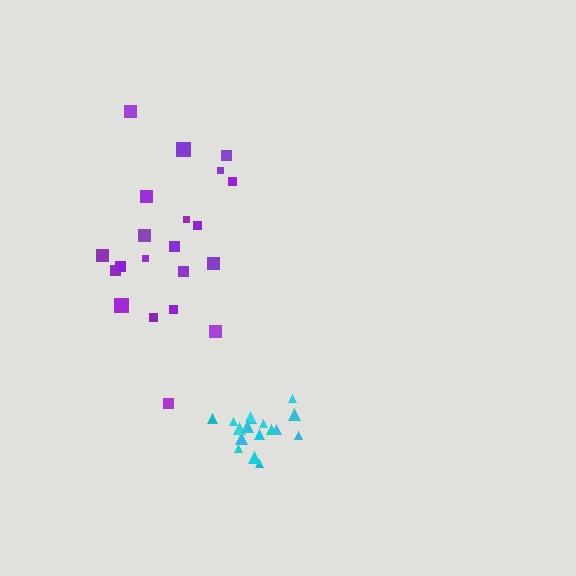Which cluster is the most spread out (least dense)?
Purple.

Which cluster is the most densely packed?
Cyan.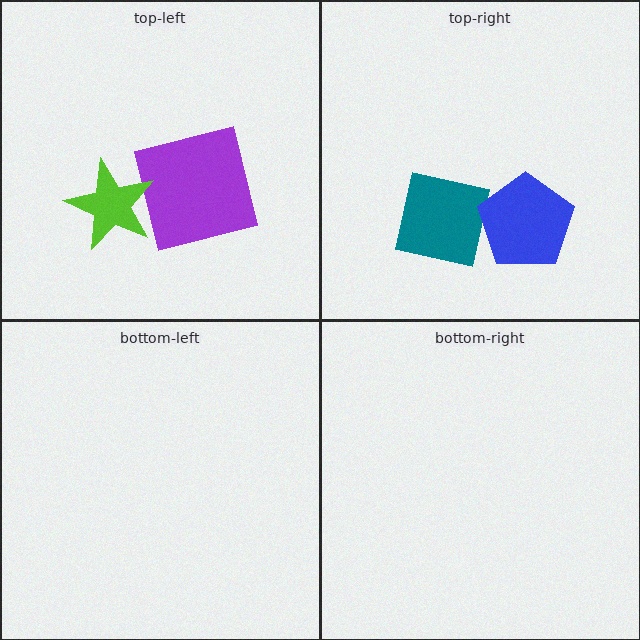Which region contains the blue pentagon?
The top-right region.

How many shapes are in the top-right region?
2.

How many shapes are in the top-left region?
2.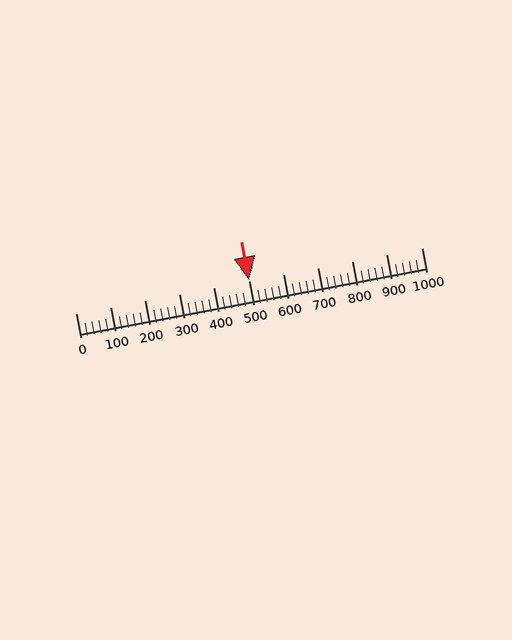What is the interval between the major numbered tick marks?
The major tick marks are spaced 100 units apart.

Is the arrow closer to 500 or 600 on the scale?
The arrow is closer to 500.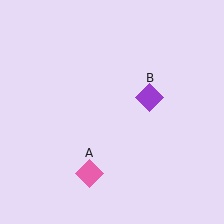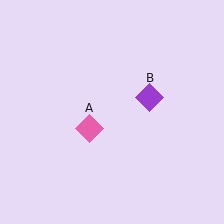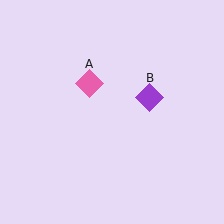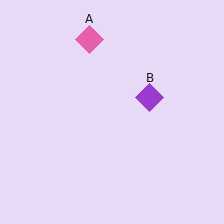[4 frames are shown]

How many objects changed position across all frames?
1 object changed position: pink diamond (object A).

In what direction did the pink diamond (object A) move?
The pink diamond (object A) moved up.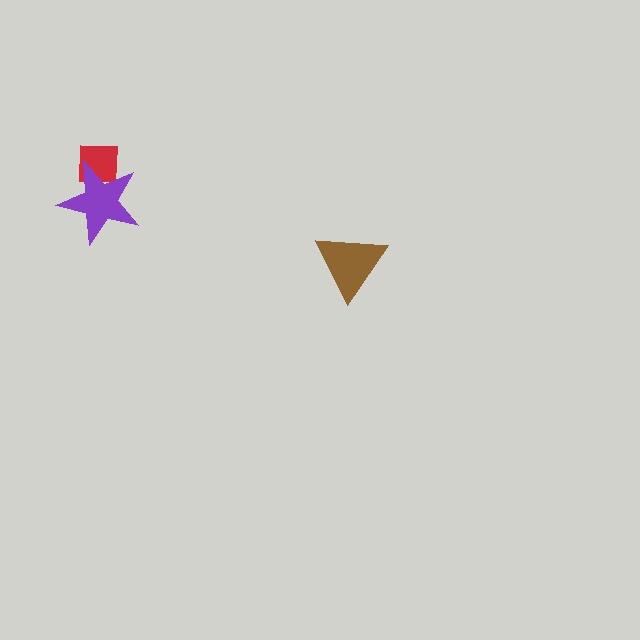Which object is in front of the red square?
The purple star is in front of the red square.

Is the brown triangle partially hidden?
No, no other shape covers it.